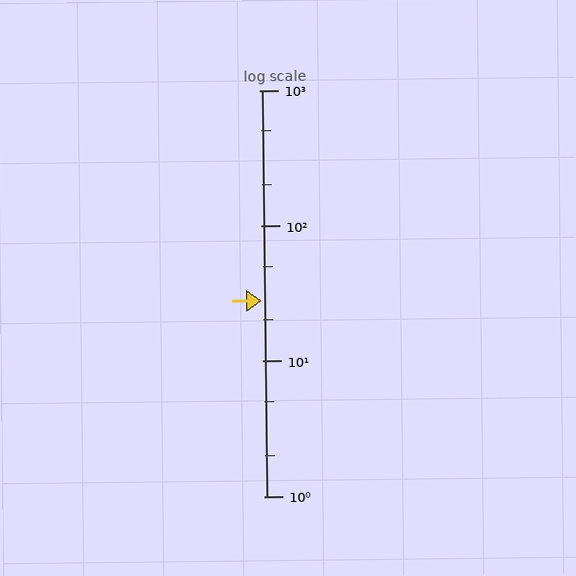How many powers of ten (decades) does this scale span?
The scale spans 3 decades, from 1 to 1000.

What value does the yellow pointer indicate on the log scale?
The pointer indicates approximately 28.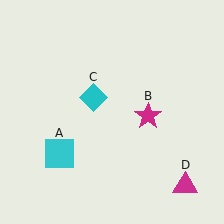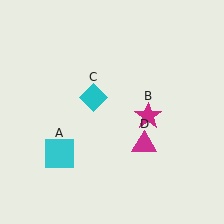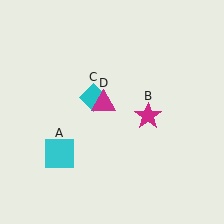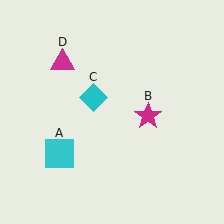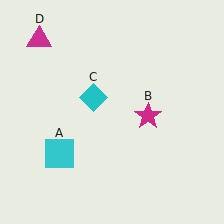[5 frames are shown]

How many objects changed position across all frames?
1 object changed position: magenta triangle (object D).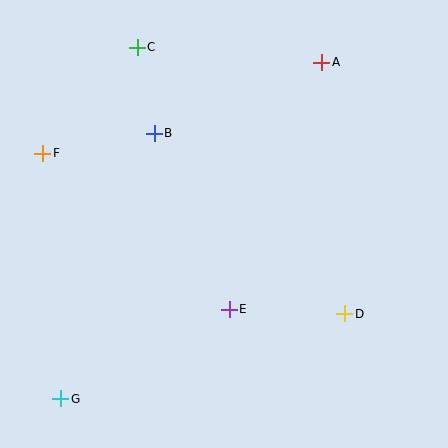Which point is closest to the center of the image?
Point E at (229, 309) is closest to the center.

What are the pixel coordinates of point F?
Point F is at (43, 153).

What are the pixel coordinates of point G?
Point G is at (61, 399).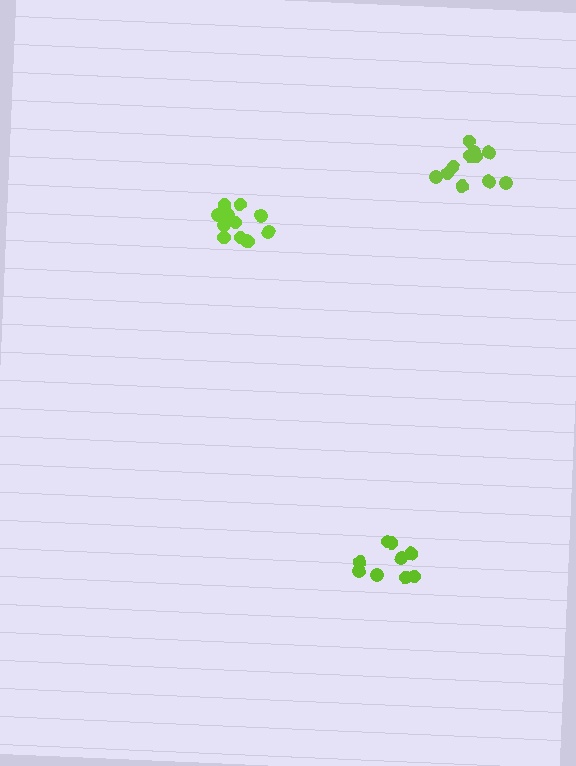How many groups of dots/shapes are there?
There are 3 groups.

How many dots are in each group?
Group 1: 12 dots, Group 2: 9 dots, Group 3: 11 dots (32 total).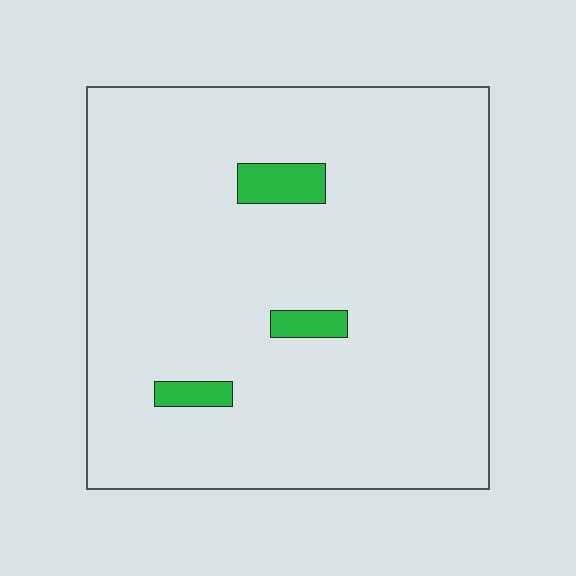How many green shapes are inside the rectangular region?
3.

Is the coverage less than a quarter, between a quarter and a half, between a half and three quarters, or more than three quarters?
Less than a quarter.